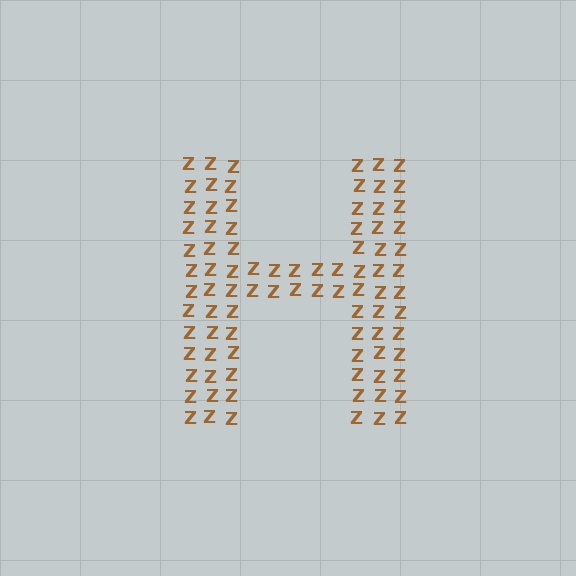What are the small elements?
The small elements are letter Z's.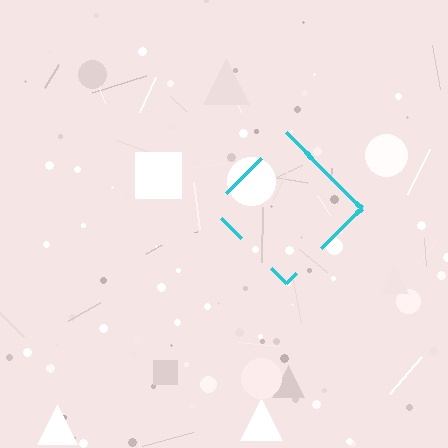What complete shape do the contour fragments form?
The contour fragments form a diamond.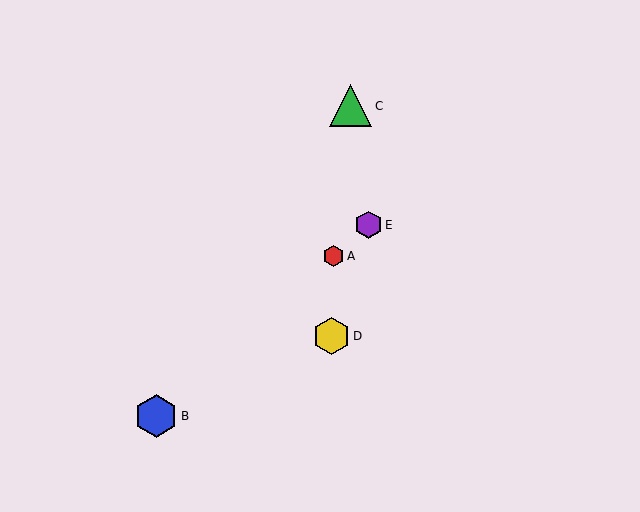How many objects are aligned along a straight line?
3 objects (A, B, E) are aligned along a straight line.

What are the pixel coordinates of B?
Object B is at (156, 416).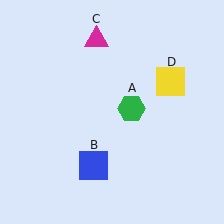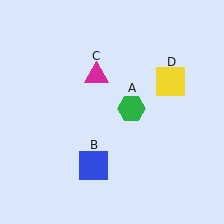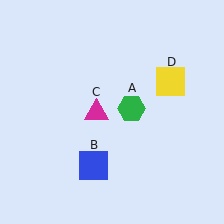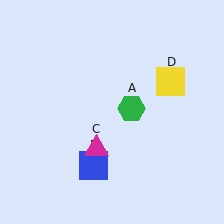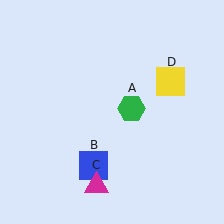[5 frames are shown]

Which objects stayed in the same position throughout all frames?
Green hexagon (object A) and blue square (object B) and yellow square (object D) remained stationary.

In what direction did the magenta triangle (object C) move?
The magenta triangle (object C) moved down.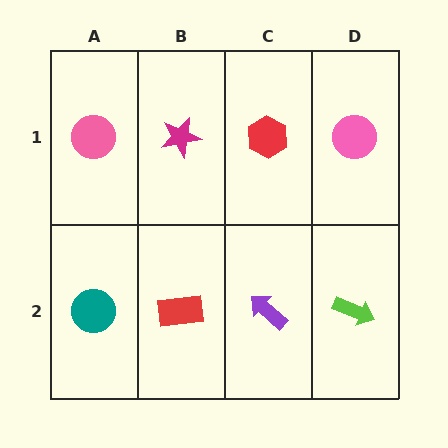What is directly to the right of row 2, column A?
A red rectangle.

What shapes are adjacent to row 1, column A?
A teal circle (row 2, column A), a magenta star (row 1, column B).